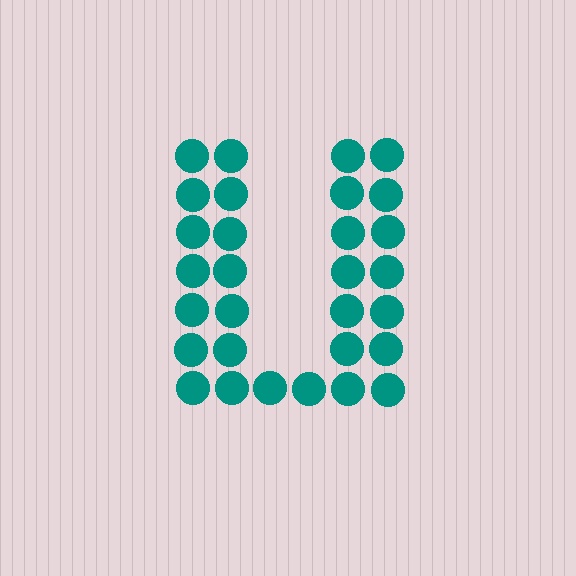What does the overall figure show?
The overall figure shows the letter U.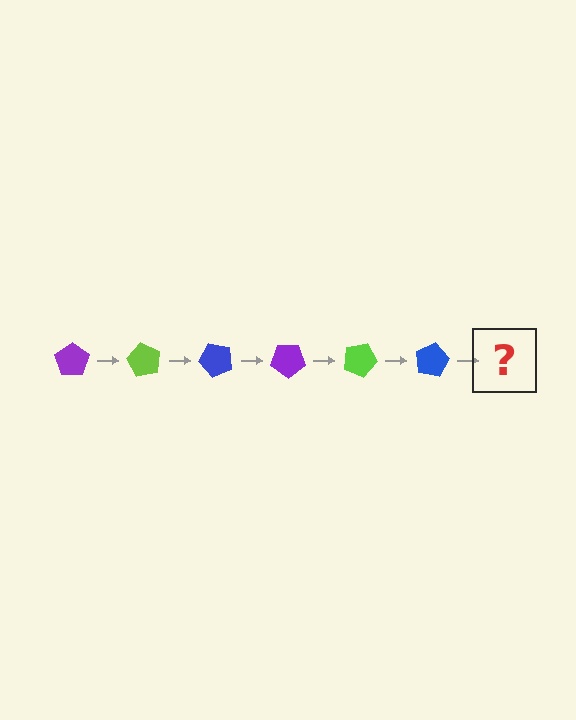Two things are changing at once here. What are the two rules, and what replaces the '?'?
The two rules are that it rotates 60 degrees each step and the color cycles through purple, lime, and blue. The '?' should be a purple pentagon, rotated 360 degrees from the start.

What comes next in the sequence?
The next element should be a purple pentagon, rotated 360 degrees from the start.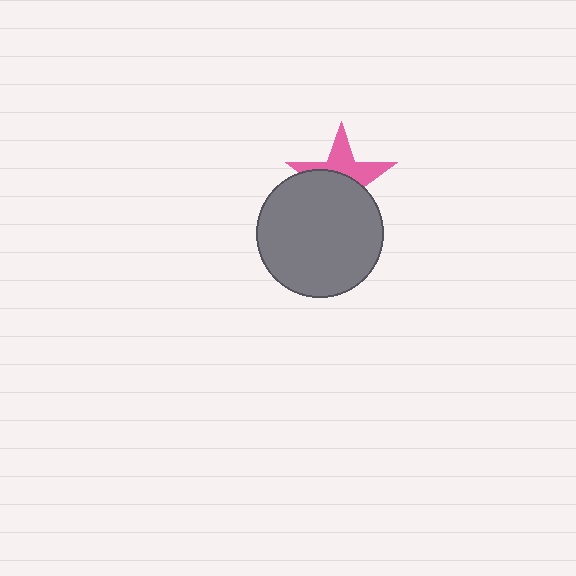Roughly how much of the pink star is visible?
About half of it is visible (roughly 45%).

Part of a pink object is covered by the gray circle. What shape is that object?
It is a star.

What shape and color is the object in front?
The object in front is a gray circle.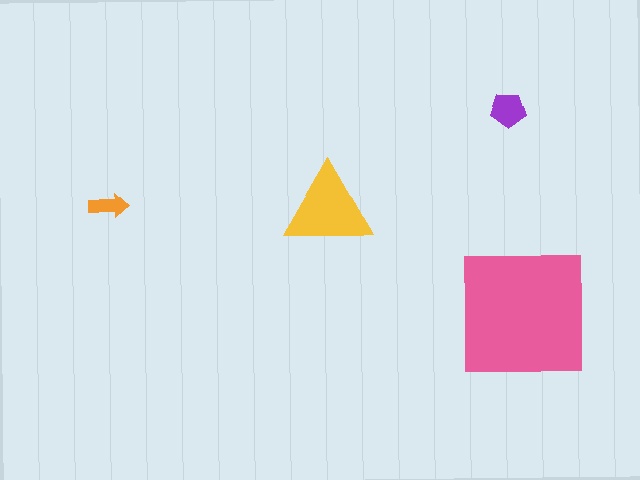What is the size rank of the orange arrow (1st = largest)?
4th.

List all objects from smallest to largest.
The orange arrow, the purple pentagon, the yellow triangle, the pink square.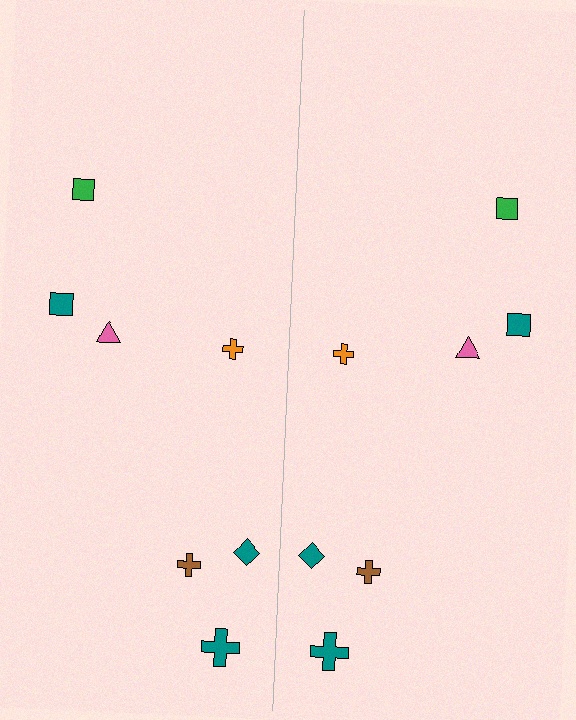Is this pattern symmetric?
Yes, this pattern has bilateral (reflection) symmetry.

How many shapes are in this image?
There are 14 shapes in this image.